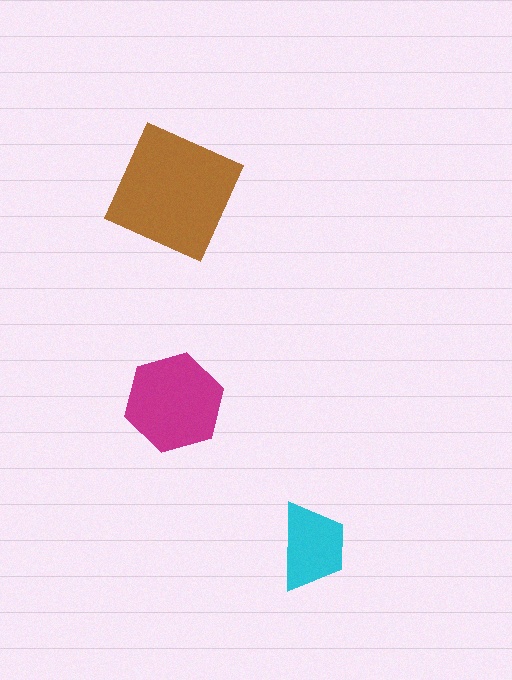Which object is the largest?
The brown square.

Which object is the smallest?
The cyan trapezoid.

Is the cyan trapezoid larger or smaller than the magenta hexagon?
Smaller.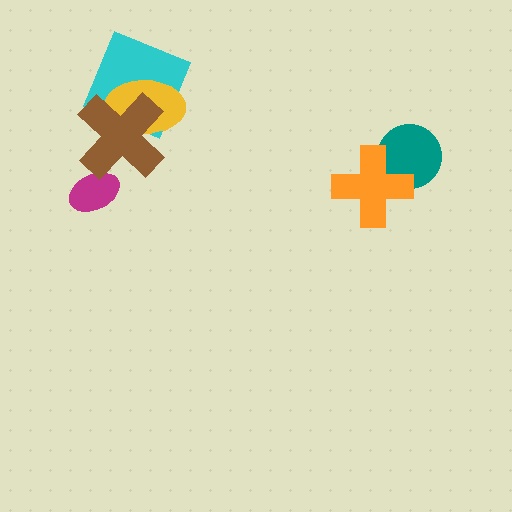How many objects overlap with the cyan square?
2 objects overlap with the cyan square.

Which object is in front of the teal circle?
The orange cross is in front of the teal circle.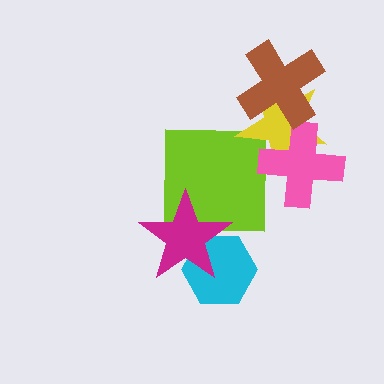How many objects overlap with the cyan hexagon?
1 object overlaps with the cyan hexagon.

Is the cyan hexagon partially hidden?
Yes, it is partially covered by another shape.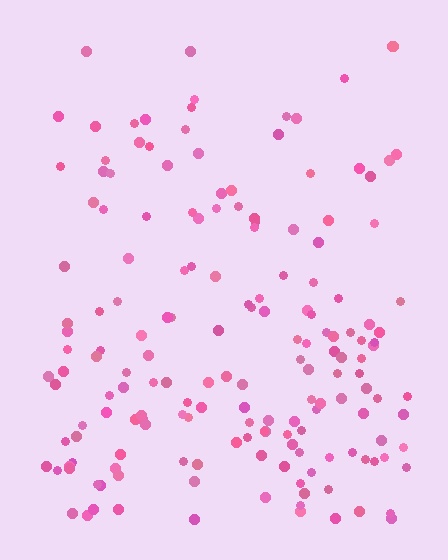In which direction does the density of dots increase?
From top to bottom, with the bottom side densest.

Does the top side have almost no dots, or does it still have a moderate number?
Still a moderate number, just noticeably fewer than the bottom.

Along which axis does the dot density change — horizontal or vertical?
Vertical.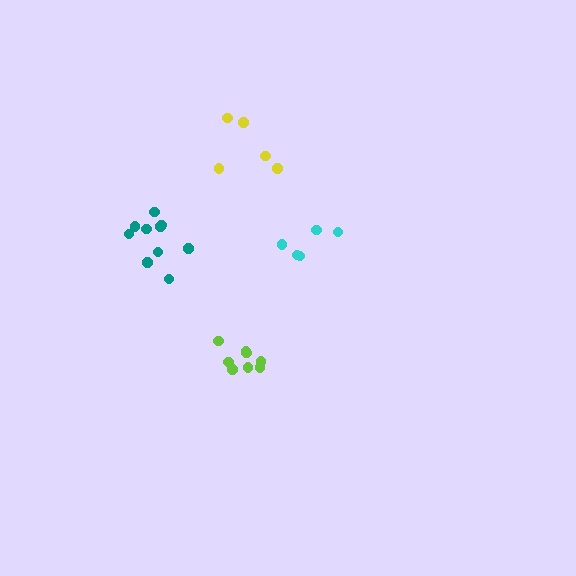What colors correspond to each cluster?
The clusters are colored: lime, yellow, teal, cyan.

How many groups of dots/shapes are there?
There are 4 groups.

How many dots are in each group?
Group 1: 8 dots, Group 2: 5 dots, Group 3: 10 dots, Group 4: 5 dots (28 total).